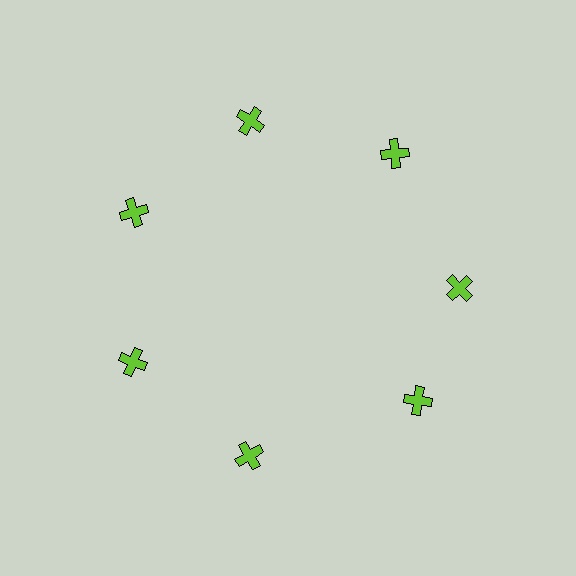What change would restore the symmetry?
The symmetry would be restored by rotating it back into even spacing with its neighbors so that all 7 crosses sit at equal angles and equal distance from the center.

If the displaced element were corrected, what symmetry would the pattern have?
It would have 7-fold rotational symmetry — the pattern would map onto itself every 51 degrees.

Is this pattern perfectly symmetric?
No. The 7 lime crosses are arranged in a ring, but one element near the 5 o'clock position is rotated out of alignment along the ring, breaking the 7-fold rotational symmetry.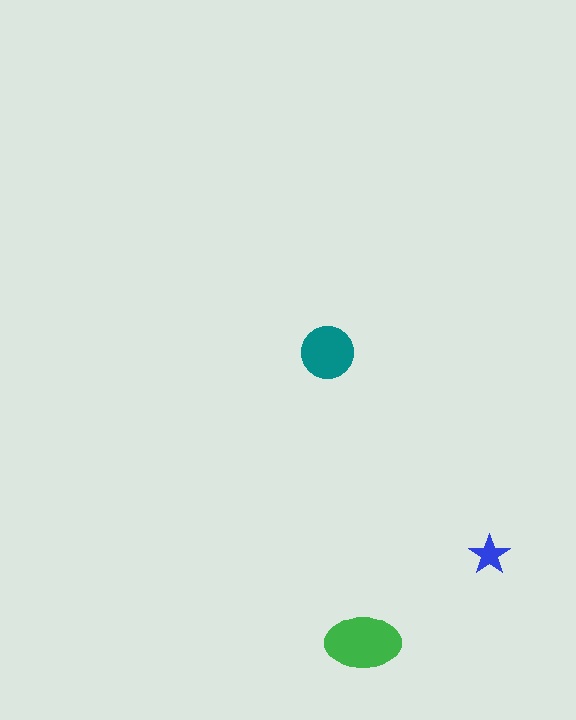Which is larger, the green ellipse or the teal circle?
The green ellipse.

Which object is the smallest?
The blue star.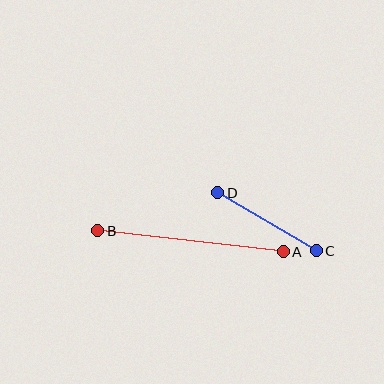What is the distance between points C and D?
The distance is approximately 115 pixels.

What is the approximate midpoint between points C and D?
The midpoint is at approximately (267, 222) pixels.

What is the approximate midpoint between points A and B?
The midpoint is at approximately (191, 241) pixels.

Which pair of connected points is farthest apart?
Points A and B are farthest apart.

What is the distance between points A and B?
The distance is approximately 187 pixels.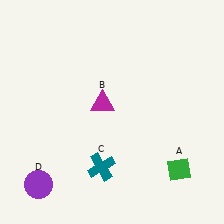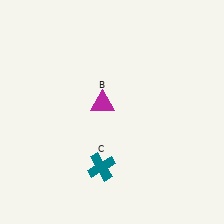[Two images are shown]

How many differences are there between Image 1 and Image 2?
There are 2 differences between the two images.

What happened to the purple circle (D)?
The purple circle (D) was removed in Image 2. It was in the bottom-left area of Image 1.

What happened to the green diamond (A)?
The green diamond (A) was removed in Image 2. It was in the bottom-right area of Image 1.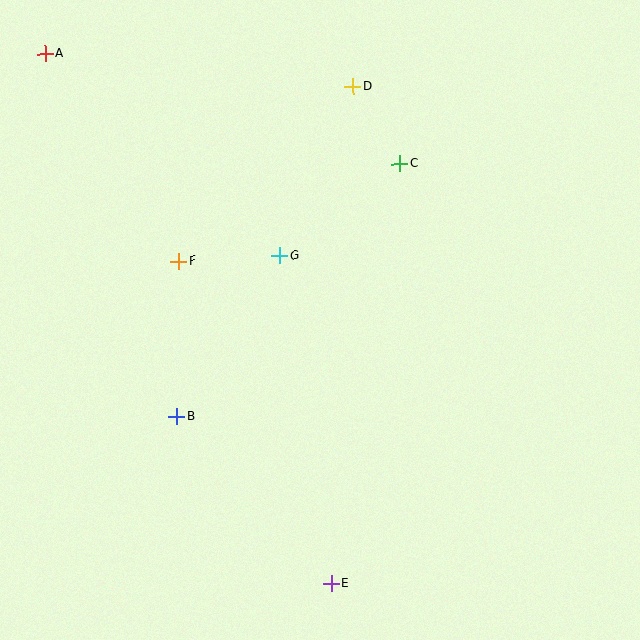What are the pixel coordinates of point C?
Point C is at (400, 164).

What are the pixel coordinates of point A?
Point A is at (45, 54).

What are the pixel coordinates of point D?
Point D is at (353, 87).